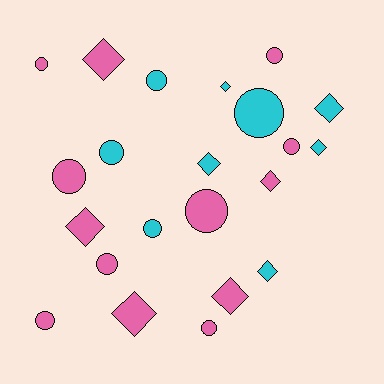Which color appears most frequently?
Pink, with 13 objects.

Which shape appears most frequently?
Circle, with 12 objects.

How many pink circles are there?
There are 8 pink circles.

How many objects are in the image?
There are 22 objects.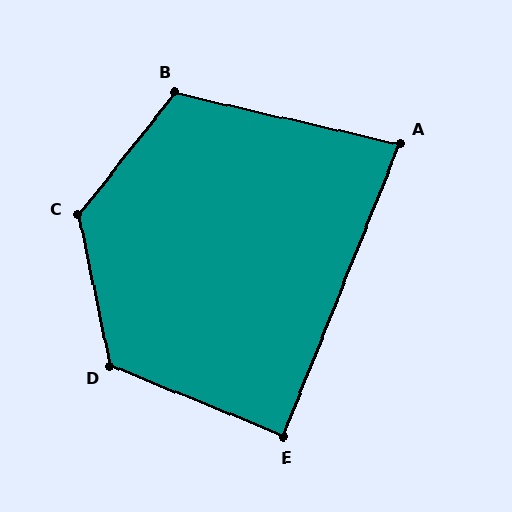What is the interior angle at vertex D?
Approximately 124 degrees (obtuse).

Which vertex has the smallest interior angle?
A, at approximately 81 degrees.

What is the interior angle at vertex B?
Approximately 115 degrees (obtuse).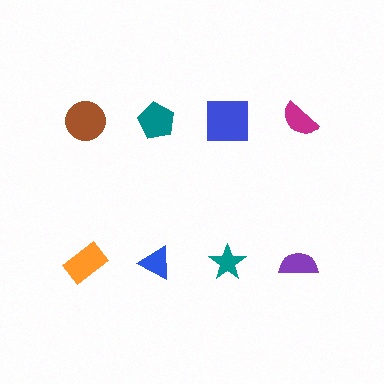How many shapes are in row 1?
4 shapes.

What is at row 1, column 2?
A teal pentagon.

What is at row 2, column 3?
A teal star.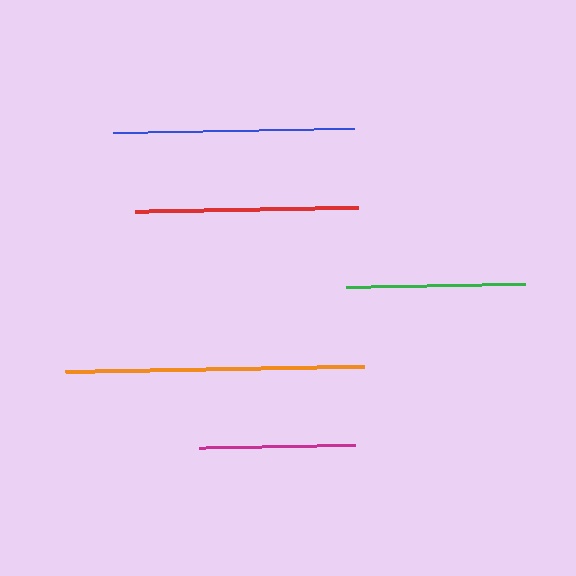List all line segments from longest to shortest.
From longest to shortest: orange, blue, red, green, magenta.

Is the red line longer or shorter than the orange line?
The orange line is longer than the red line.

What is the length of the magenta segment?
The magenta segment is approximately 155 pixels long.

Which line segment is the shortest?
The magenta line is the shortest at approximately 155 pixels.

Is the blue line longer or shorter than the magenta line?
The blue line is longer than the magenta line.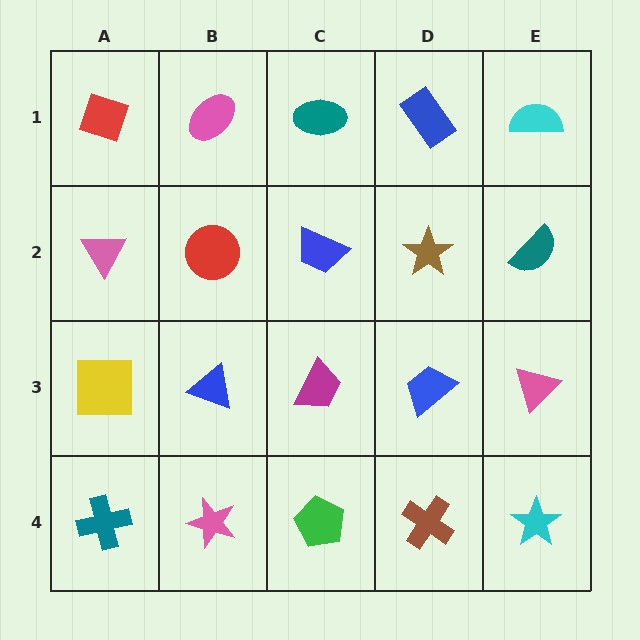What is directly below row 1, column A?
A pink triangle.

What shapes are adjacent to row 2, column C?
A teal ellipse (row 1, column C), a magenta trapezoid (row 3, column C), a red circle (row 2, column B), a brown star (row 2, column D).